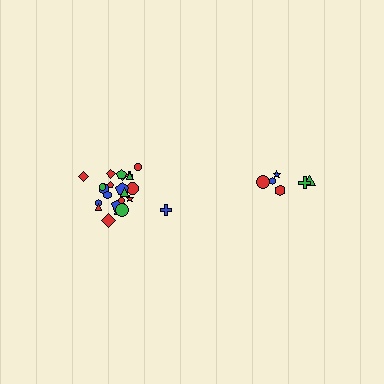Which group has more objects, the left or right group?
The left group.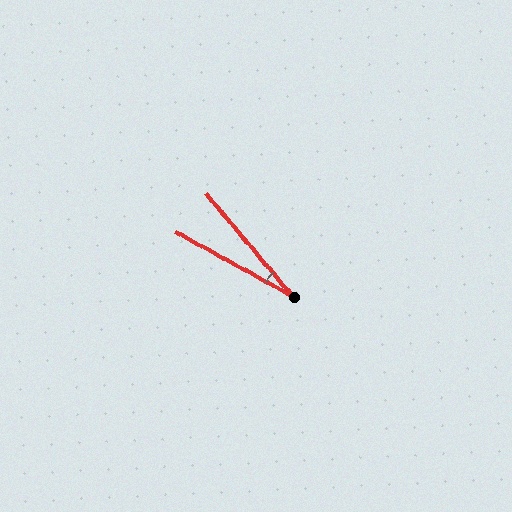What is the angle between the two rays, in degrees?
Approximately 21 degrees.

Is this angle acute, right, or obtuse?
It is acute.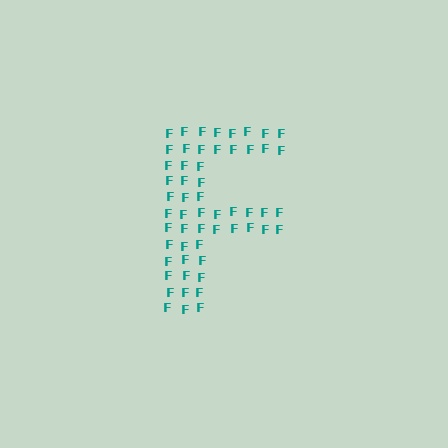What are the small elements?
The small elements are letter F's.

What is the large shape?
The large shape is the letter F.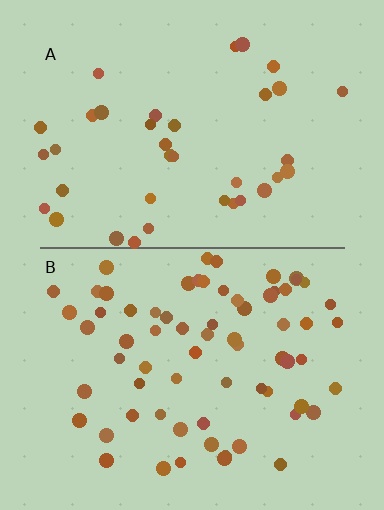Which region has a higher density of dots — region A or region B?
B (the bottom).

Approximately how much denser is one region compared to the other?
Approximately 1.9× — region B over region A.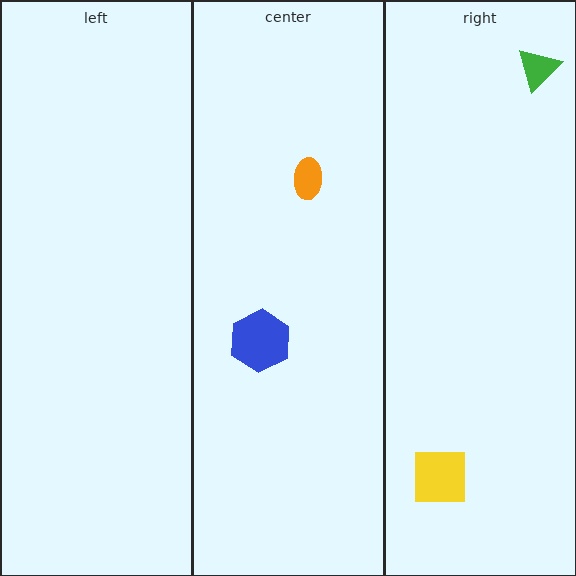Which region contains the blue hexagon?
The center region.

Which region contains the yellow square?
The right region.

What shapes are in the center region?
The blue hexagon, the orange ellipse.